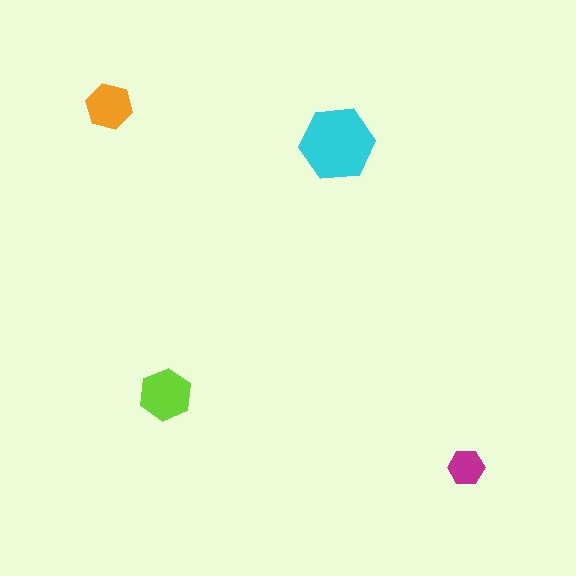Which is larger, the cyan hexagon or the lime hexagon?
The cyan one.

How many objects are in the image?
There are 4 objects in the image.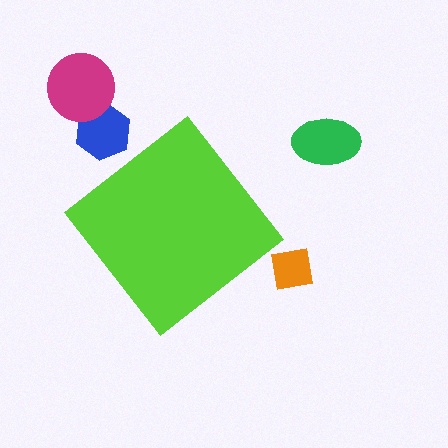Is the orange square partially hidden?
No, the orange square is fully visible.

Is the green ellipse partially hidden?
No, the green ellipse is fully visible.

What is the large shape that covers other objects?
A lime diamond.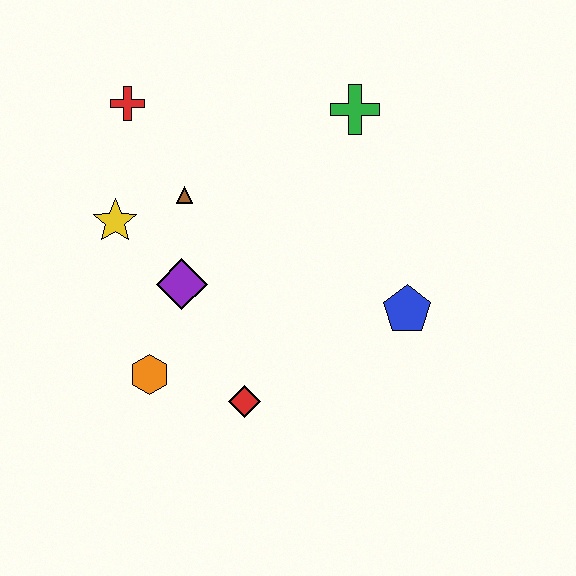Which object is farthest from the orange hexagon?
The green cross is farthest from the orange hexagon.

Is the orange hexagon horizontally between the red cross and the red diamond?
Yes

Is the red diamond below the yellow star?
Yes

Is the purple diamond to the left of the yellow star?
No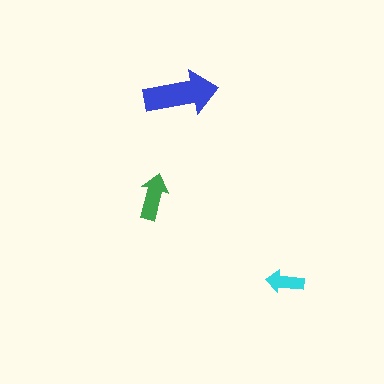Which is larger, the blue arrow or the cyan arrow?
The blue one.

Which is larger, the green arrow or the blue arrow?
The blue one.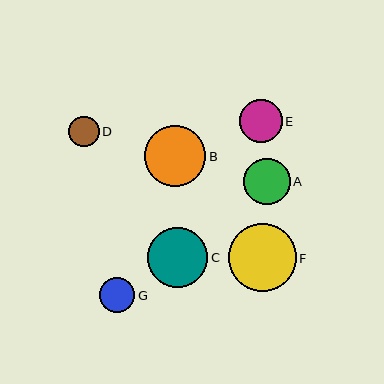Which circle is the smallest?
Circle D is the smallest with a size of approximately 31 pixels.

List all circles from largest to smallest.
From largest to smallest: F, B, C, A, E, G, D.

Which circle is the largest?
Circle F is the largest with a size of approximately 68 pixels.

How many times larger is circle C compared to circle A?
Circle C is approximately 1.3 times the size of circle A.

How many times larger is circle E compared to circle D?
Circle E is approximately 1.4 times the size of circle D.